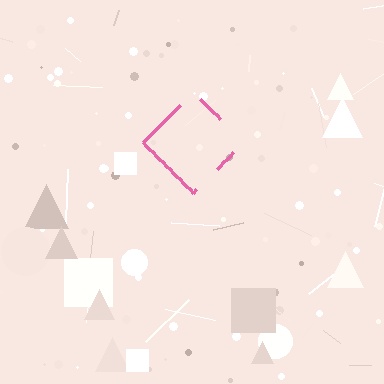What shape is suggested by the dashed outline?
The dashed outline suggests a diamond.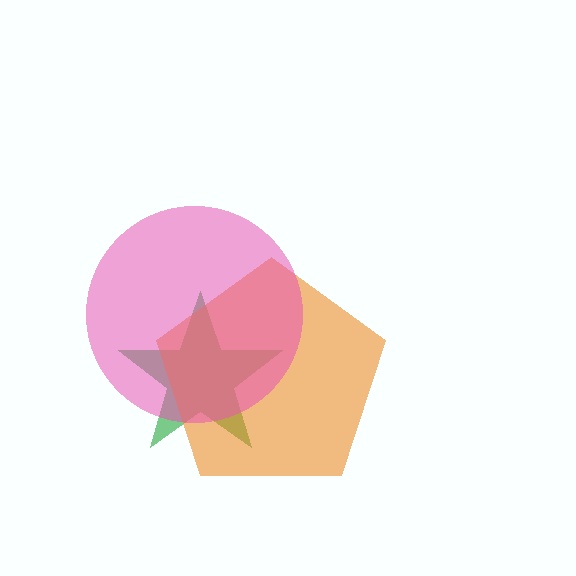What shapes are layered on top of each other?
The layered shapes are: a green star, an orange pentagon, a pink circle.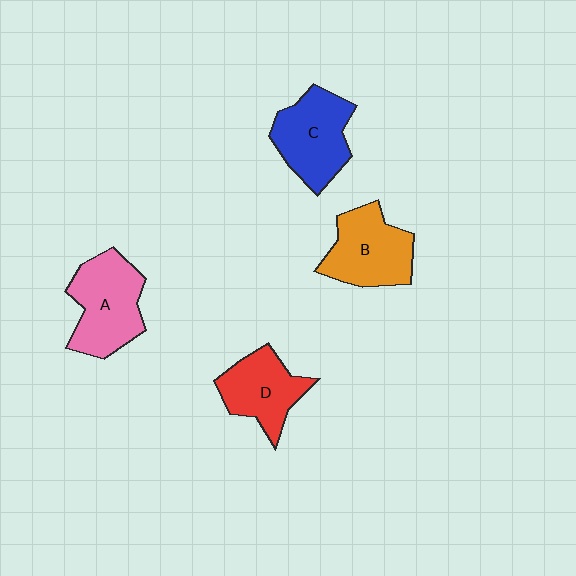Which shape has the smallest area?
Shape D (red).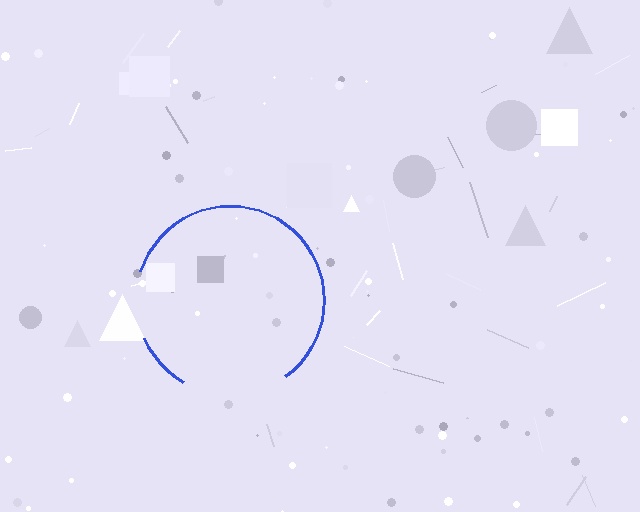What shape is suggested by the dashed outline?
The dashed outline suggests a circle.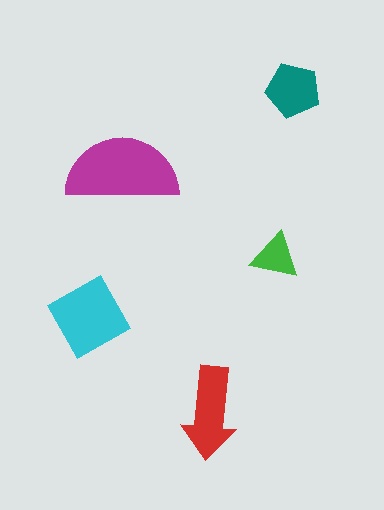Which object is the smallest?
The green triangle.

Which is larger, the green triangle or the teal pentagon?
The teal pentagon.